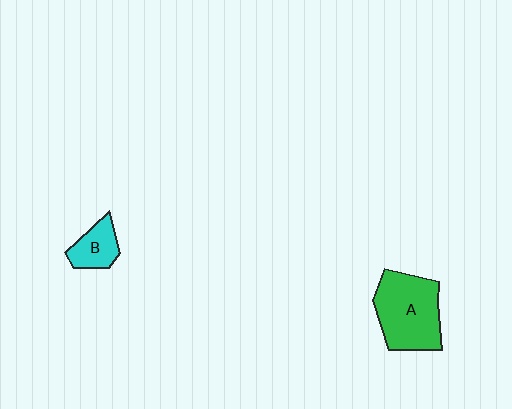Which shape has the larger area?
Shape A (green).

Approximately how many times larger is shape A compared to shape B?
Approximately 2.4 times.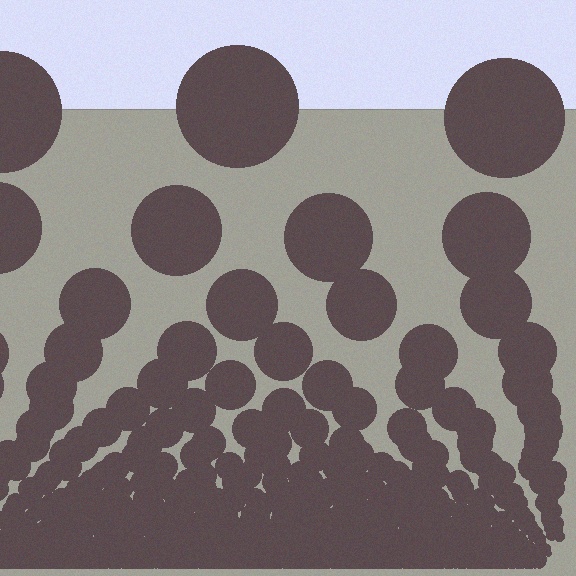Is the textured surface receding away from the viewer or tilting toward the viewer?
The surface appears to tilt toward the viewer. Texture elements get larger and sparser toward the top.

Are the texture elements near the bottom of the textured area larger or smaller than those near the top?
Smaller. The gradient is inverted — elements near the bottom are smaller and denser.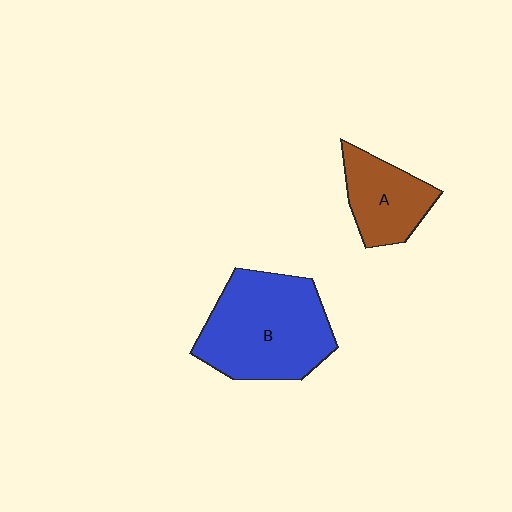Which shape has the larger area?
Shape B (blue).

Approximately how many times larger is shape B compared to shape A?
Approximately 1.9 times.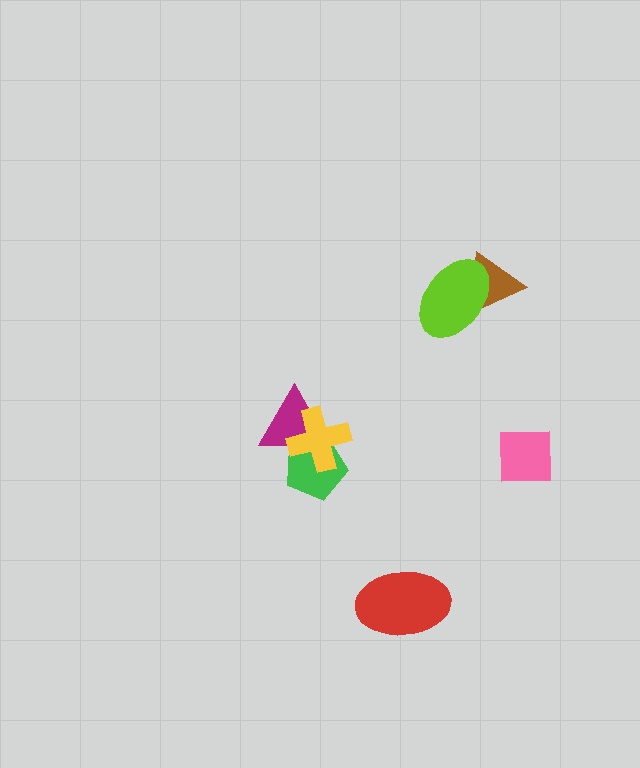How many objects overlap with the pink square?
0 objects overlap with the pink square.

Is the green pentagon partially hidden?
Yes, it is partially covered by another shape.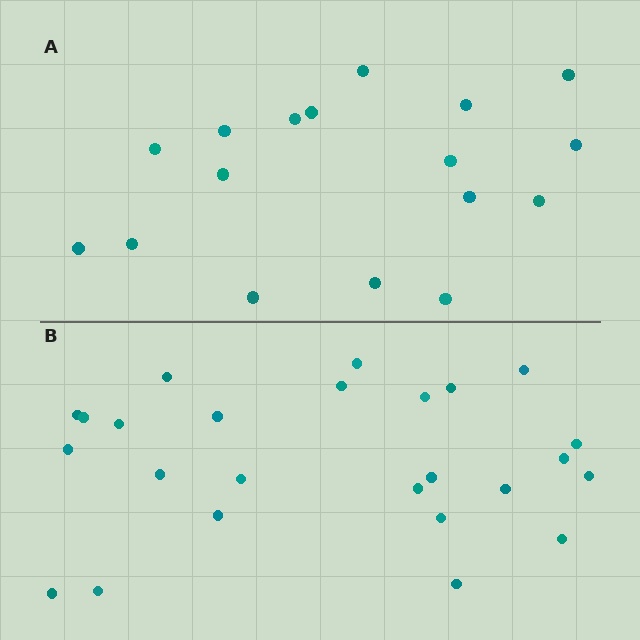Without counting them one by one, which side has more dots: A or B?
Region B (the bottom region) has more dots.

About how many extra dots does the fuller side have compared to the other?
Region B has roughly 8 or so more dots than region A.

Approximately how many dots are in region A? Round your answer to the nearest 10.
About 20 dots. (The exact count is 17, which rounds to 20.)